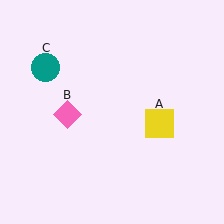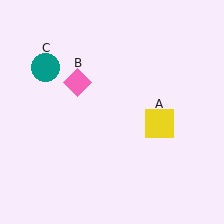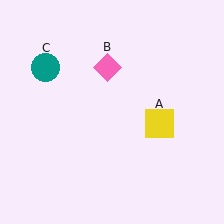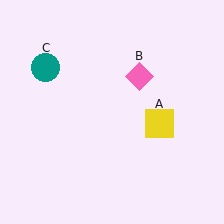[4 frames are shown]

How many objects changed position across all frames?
1 object changed position: pink diamond (object B).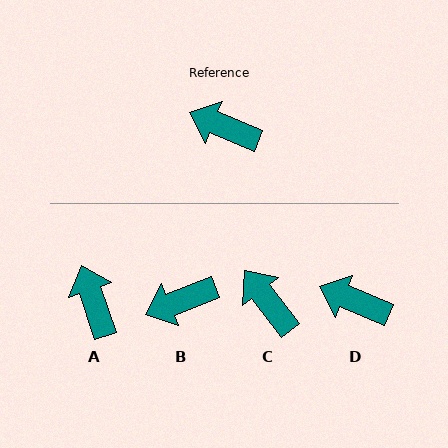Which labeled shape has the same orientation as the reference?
D.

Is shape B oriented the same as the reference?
No, it is off by about 44 degrees.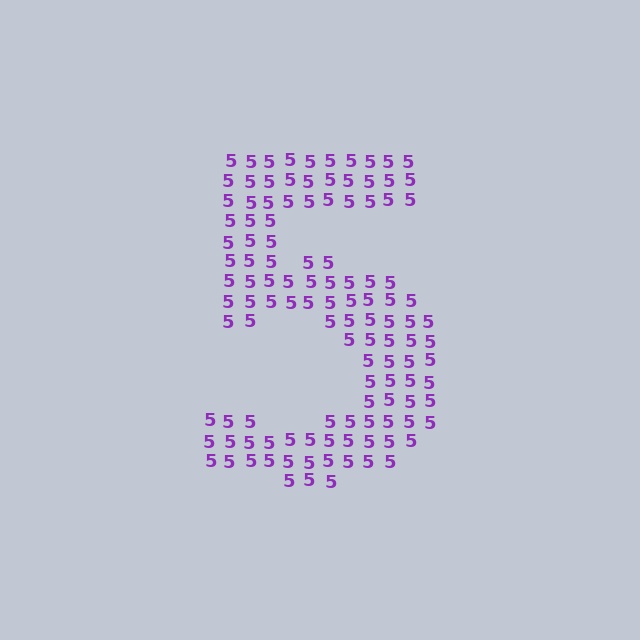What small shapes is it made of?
It is made of small digit 5's.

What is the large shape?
The large shape is the digit 5.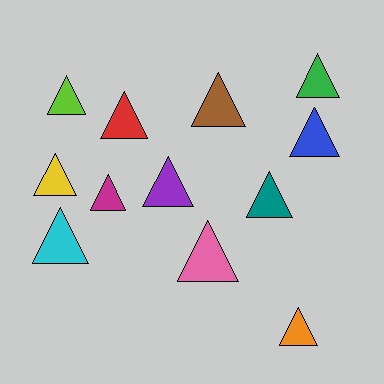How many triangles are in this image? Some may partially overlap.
There are 12 triangles.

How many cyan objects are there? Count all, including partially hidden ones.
There is 1 cyan object.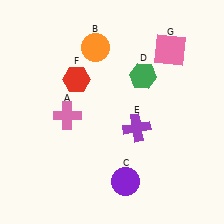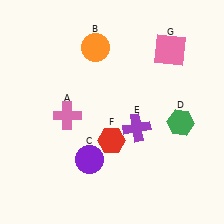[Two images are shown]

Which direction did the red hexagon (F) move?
The red hexagon (F) moved down.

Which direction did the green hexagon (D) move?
The green hexagon (D) moved down.